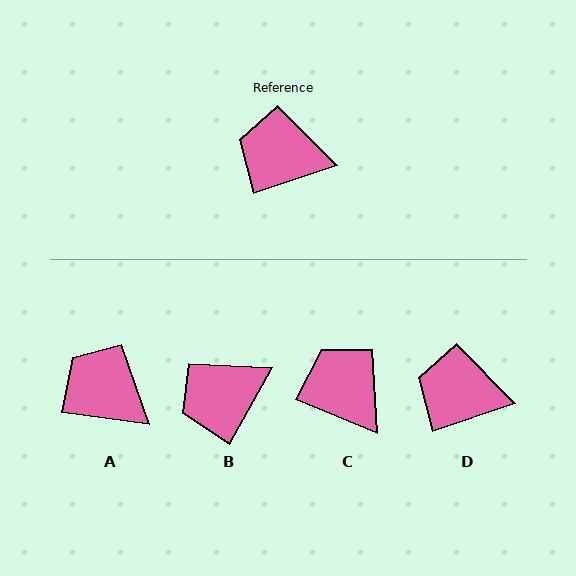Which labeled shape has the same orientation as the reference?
D.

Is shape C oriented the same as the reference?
No, it is off by about 41 degrees.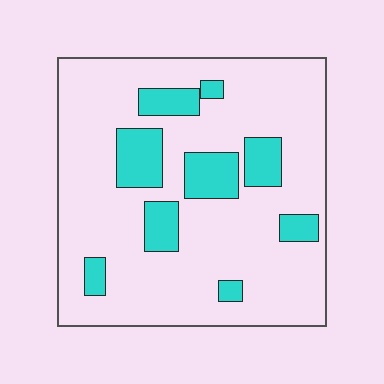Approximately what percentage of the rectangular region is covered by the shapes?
Approximately 20%.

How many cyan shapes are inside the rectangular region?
9.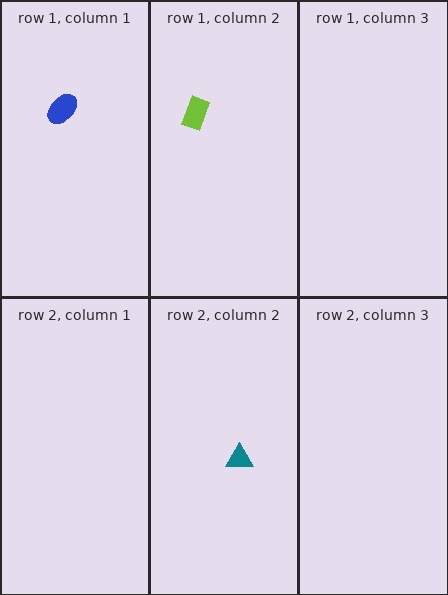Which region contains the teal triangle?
The row 2, column 2 region.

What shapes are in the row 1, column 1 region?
The blue ellipse.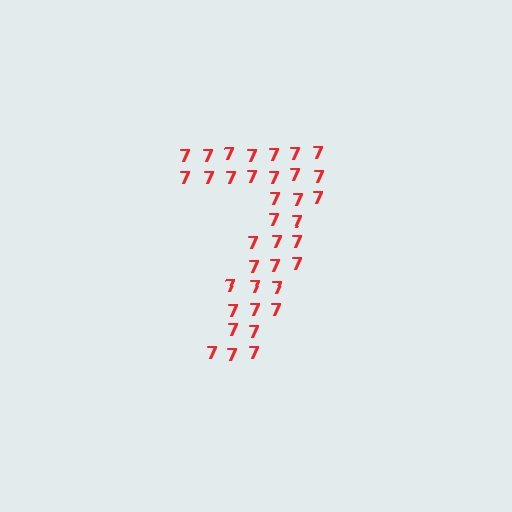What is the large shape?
The large shape is the digit 7.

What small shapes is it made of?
It is made of small digit 7's.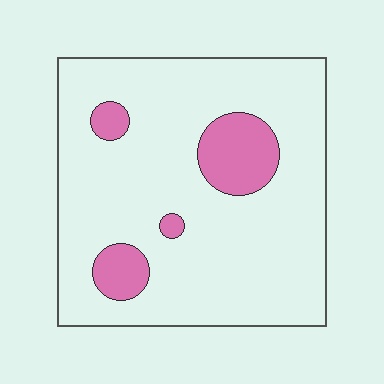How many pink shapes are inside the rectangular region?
4.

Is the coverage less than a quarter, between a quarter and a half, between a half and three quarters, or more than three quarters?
Less than a quarter.